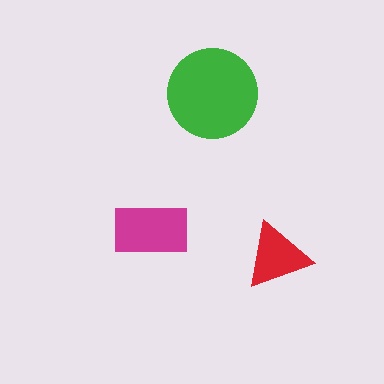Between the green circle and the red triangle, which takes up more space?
The green circle.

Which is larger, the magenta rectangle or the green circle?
The green circle.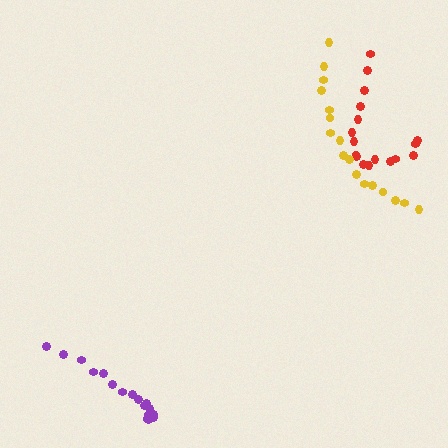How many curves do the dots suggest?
There are 3 distinct paths.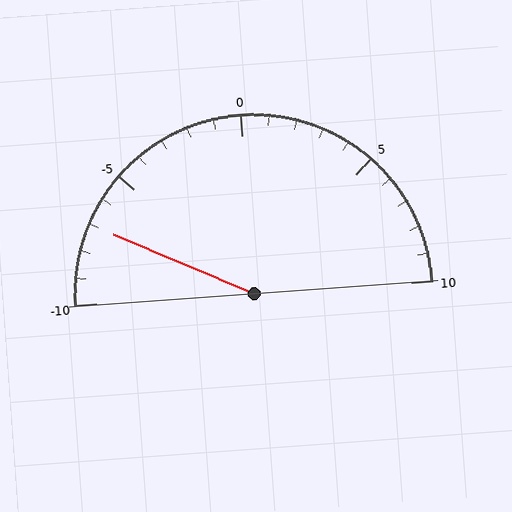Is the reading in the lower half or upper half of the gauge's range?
The reading is in the lower half of the range (-10 to 10).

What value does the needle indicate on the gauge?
The needle indicates approximately -7.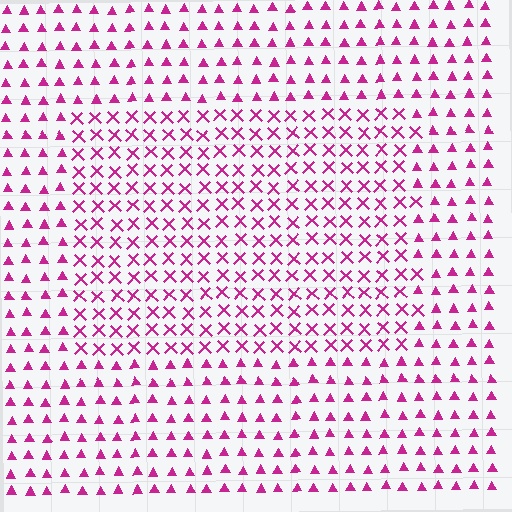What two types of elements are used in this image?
The image uses X marks inside the rectangle region and triangles outside it.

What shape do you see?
I see a rectangle.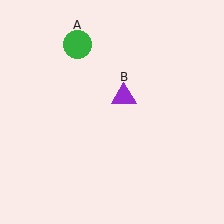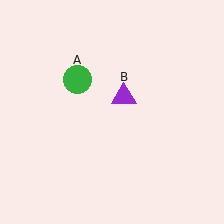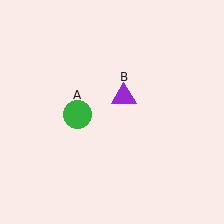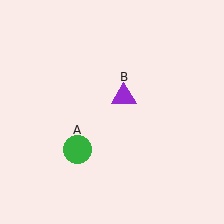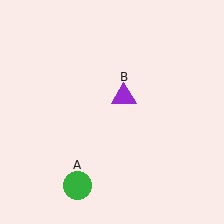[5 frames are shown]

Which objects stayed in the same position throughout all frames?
Purple triangle (object B) remained stationary.